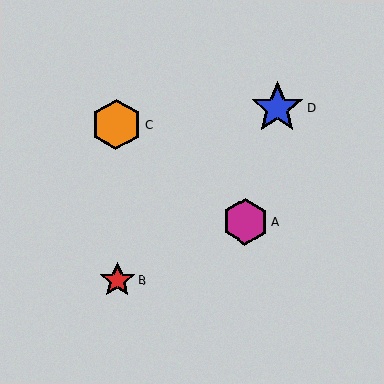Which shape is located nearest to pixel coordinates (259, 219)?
The magenta hexagon (labeled A) at (245, 222) is nearest to that location.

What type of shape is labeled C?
Shape C is an orange hexagon.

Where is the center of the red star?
The center of the red star is at (117, 280).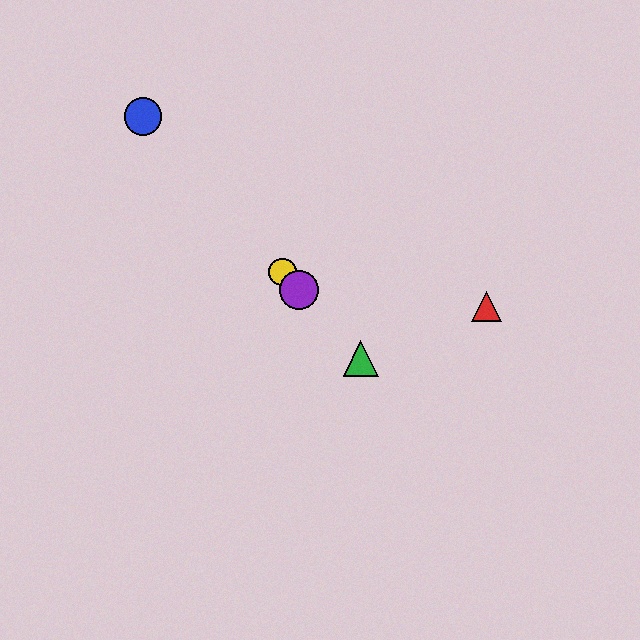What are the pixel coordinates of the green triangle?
The green triangle is at (361, 358).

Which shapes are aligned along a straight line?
The blue circle, the green triangle, the yellow circle, the purple circle are aligned along a straight line.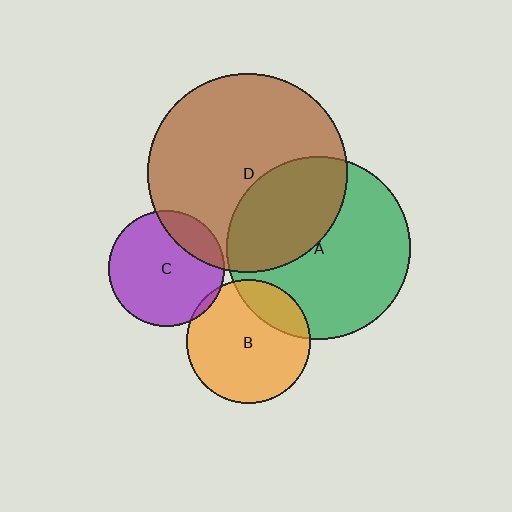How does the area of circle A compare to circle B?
Approximately 2.2 times.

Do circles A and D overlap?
Yes.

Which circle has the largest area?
Circle D (brown).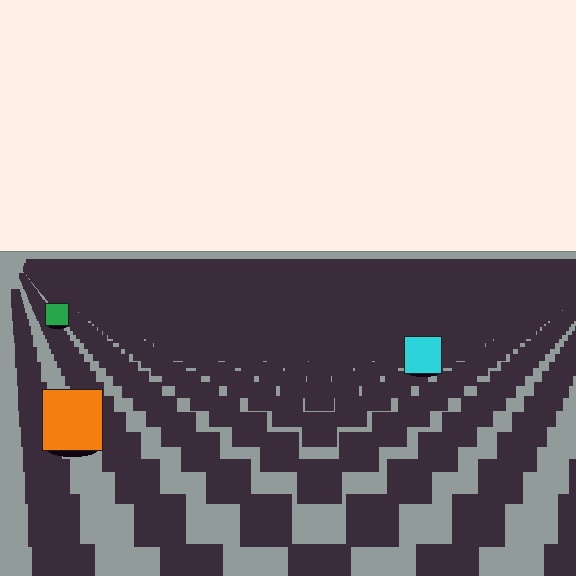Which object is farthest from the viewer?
The green square is farthest from the viewer. It appears smaller and the ground texture around it is denser.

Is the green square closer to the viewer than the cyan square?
No. The cyan square is closer — you can tell from the texture gradient: the ground texture is coarser near it.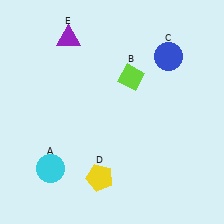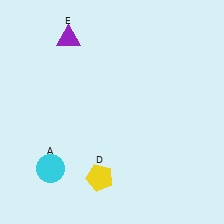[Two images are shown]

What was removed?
The blue circle (C), the lime diamond (B) were removed in Image 2.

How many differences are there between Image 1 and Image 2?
There are 2 differences between the two images.